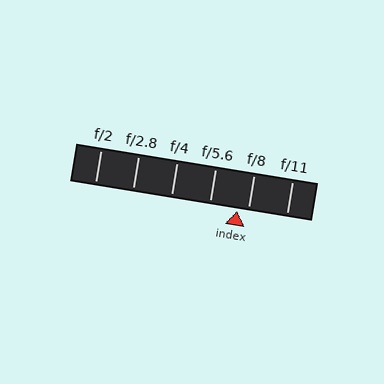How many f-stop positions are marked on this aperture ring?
There are 6 f-stop positions marked.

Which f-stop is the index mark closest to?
The index mark is closest to f/8.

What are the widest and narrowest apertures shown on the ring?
The widest aperture shown is f/2 and the narrowest is f/11.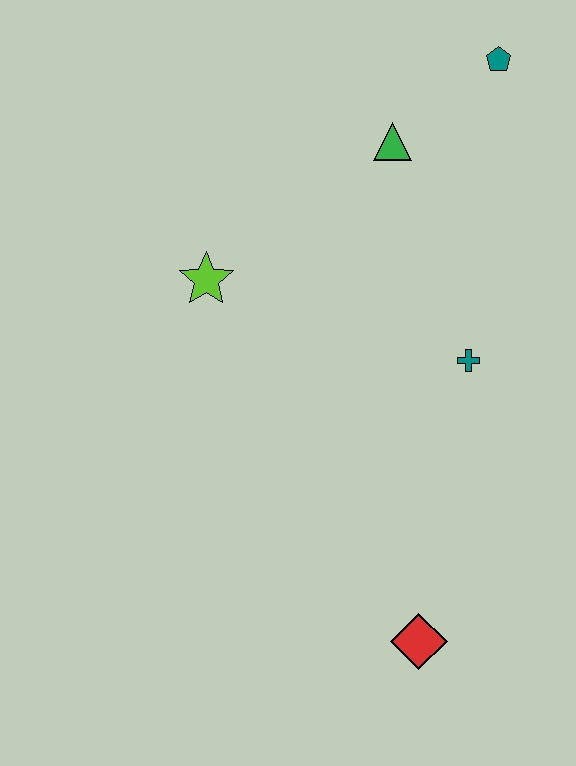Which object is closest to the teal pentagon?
The green triangle is closest to the teal pentagon.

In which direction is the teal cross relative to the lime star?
The teal cross is to the right of the lime star.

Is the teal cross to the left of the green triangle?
No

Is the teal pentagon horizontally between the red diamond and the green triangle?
No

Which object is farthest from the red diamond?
The teal pentagon is farthest from the red diamond.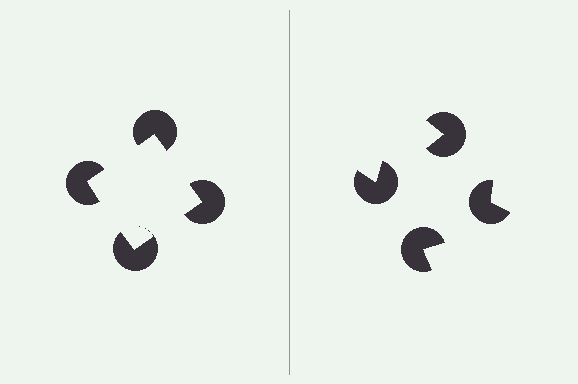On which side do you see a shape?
An illusory square appears on the left side. On the right side the wedge cuts are rotated, so no coherent shape forms.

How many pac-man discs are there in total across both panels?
8 — 4 on each side.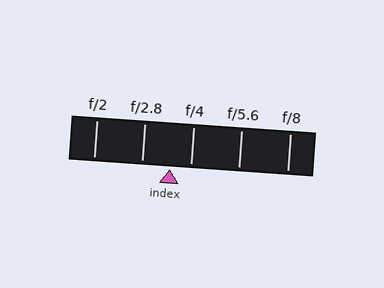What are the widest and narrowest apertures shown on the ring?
The widest aperture shown is f/2 and the narrowest is f/8.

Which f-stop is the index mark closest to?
The index mark is closest to f/4.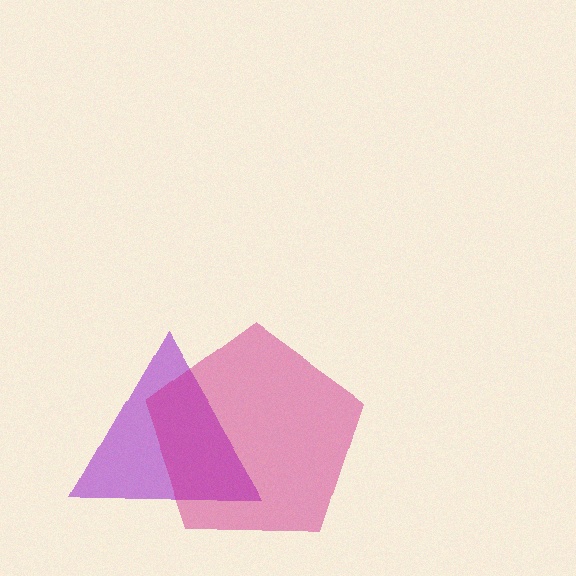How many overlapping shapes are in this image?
There are 2 overlapping shapes in the image.